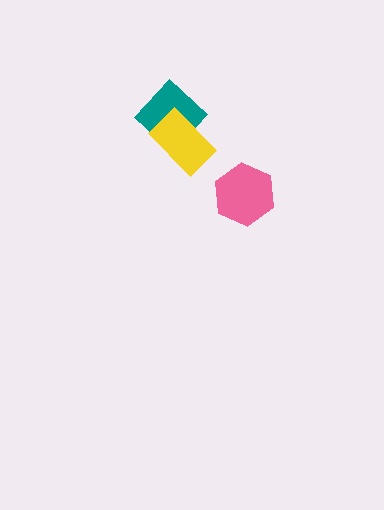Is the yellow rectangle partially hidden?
No, no other shape covers it.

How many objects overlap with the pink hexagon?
0 objects overlap with the pink hexagon.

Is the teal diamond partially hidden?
Yes, it is partially covered by another shape.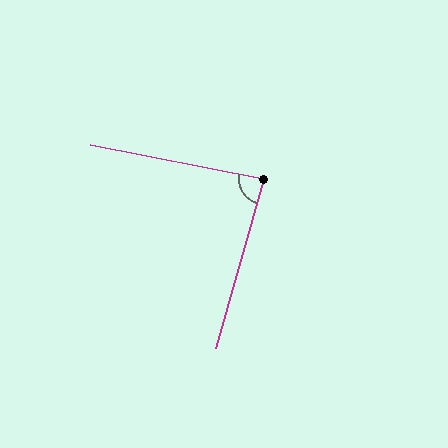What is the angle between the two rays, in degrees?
Approximately 85 degrees.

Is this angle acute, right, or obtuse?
It is approximately a right angle.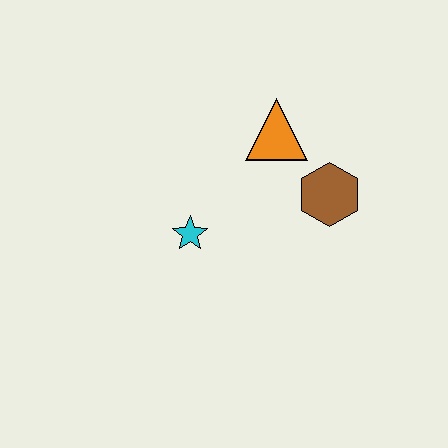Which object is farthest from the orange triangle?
The cyan star is farthest from the orange triangle.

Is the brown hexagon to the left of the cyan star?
No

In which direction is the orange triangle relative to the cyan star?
The orange triangle is above the cyan star.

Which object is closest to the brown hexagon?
The orange triangle is closest to the brown hexagon.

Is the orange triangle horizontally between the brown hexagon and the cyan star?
Yes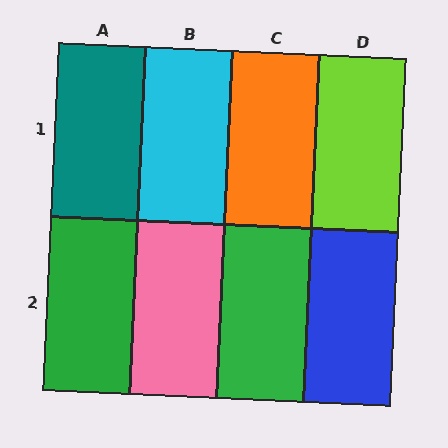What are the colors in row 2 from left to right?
Green, pink, green, blue.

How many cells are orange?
1 cell is orange.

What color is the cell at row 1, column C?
Orange.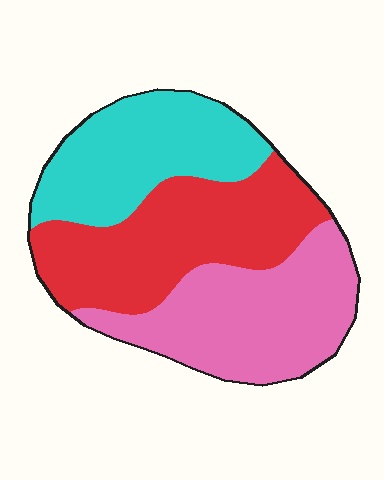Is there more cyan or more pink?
Pink.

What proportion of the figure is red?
Red takes up about three eighths (3/8) of the figure.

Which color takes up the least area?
Cyan, at roughly 30%.